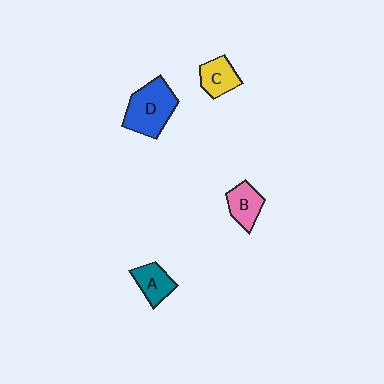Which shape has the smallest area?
Shape A (teal).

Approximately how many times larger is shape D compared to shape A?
Approximately 1.8 times.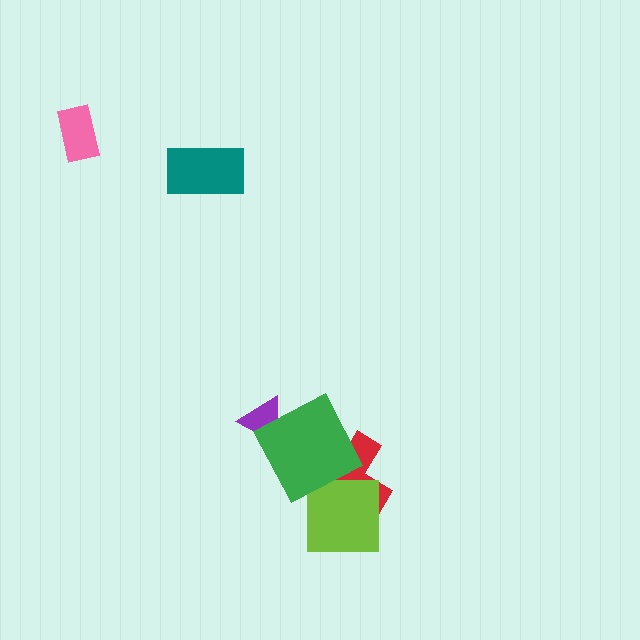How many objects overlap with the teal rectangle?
0 objects overlap with the teal rectangle.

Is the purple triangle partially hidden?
Yes, it is partially covered by another shape.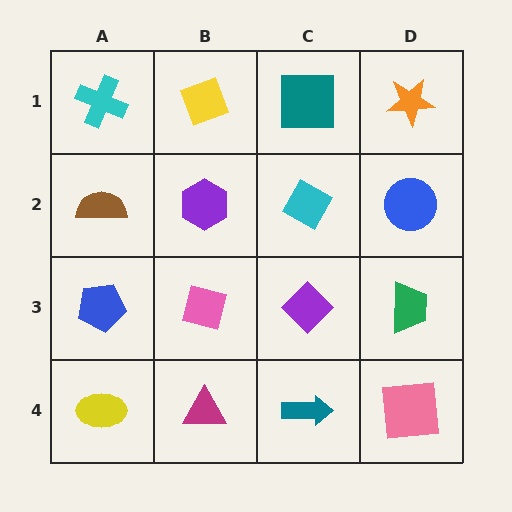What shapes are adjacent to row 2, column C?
A teal square (row 1, column C), a purple diamond (row 3, column C), a purple hexagon (row 2, column B), a blue circle (row 2, column D).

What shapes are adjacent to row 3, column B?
A purple hexagon (row 2, column B), a magenta triangle (row 4, column B), a blue pentagon (row 3, column A), a purple diamond (row 3, column C).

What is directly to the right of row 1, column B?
A teal square.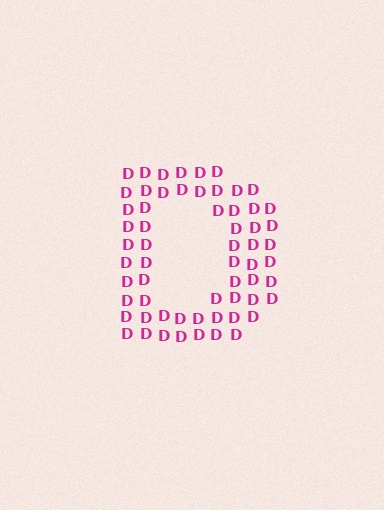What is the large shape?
The large shape is the letter D.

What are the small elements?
The small elements are letter D's.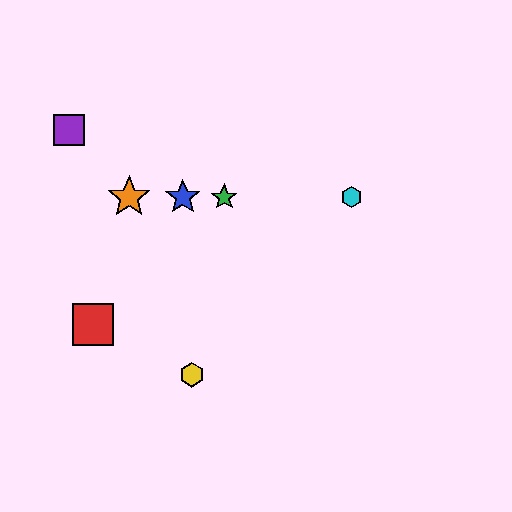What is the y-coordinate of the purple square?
The purple square is at y≈130.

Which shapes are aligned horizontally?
The blue star, the green star, the orange star, the cyan hexagon are aligned horizontally.